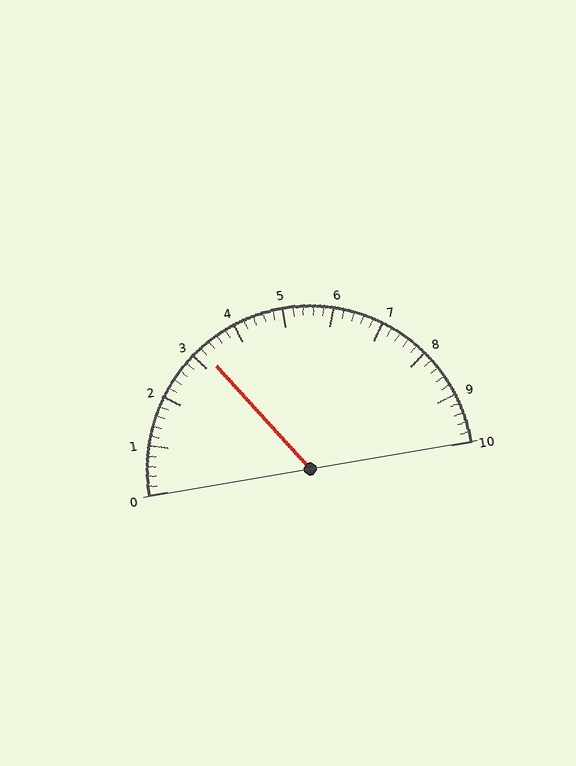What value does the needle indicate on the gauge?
The needle indicates approximately 3.2.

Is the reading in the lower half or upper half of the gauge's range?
The reading is in the lower half of the range (0 to 10).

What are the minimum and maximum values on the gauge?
The gauge ranges from 0 to 10.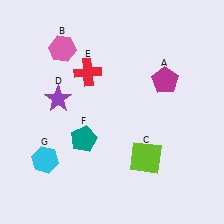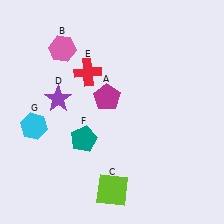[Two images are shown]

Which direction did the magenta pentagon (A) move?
The magenta pentagon (A) moved left.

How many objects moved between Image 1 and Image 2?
3 objects moved between the two images.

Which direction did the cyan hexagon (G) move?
The cyan hexagon (G) moved up.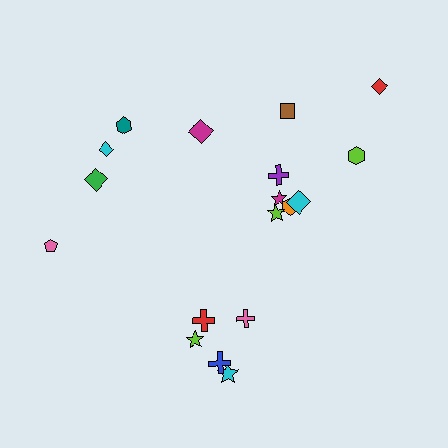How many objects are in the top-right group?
There are 8 objects.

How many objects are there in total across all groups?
There are 18 objects.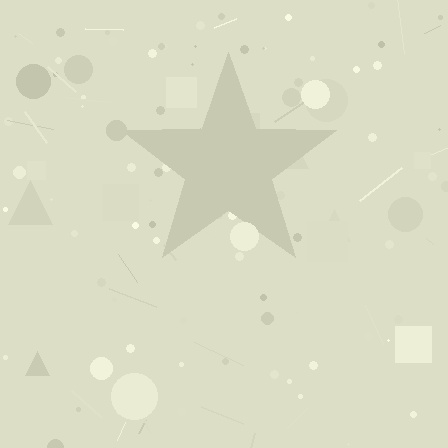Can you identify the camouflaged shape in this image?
The camouflaged shape is a star.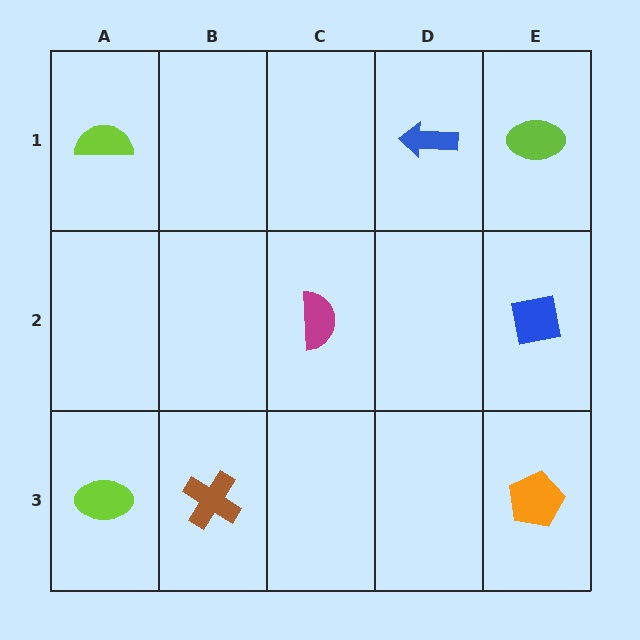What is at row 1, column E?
A lime ellipse.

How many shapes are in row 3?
3 shapes.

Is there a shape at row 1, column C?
No, that cell is empty.